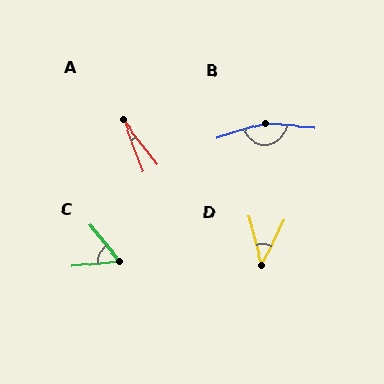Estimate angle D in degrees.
Approximately 41 degrees.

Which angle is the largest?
B, at approximately 157 degrees.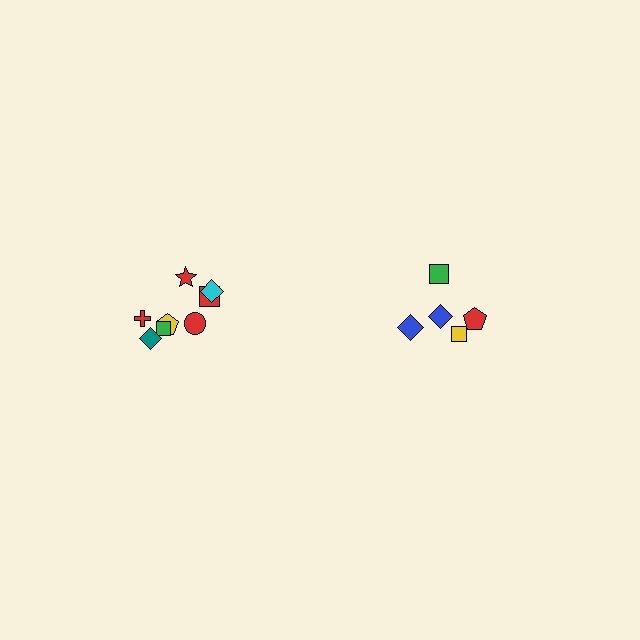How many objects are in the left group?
There are 8 objects.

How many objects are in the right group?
There are 5 objects.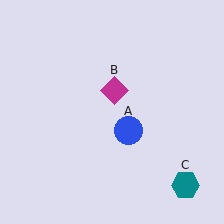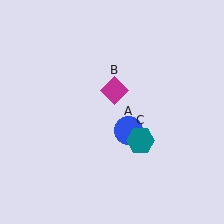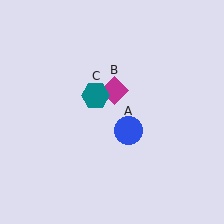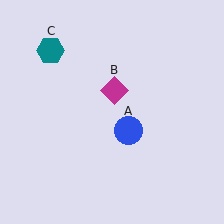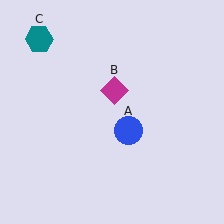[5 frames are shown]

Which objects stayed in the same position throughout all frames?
Blue circle (object A) and magenta diamond (object B) remained stationary.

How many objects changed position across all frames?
1 object changed position: teal hexagon (object C).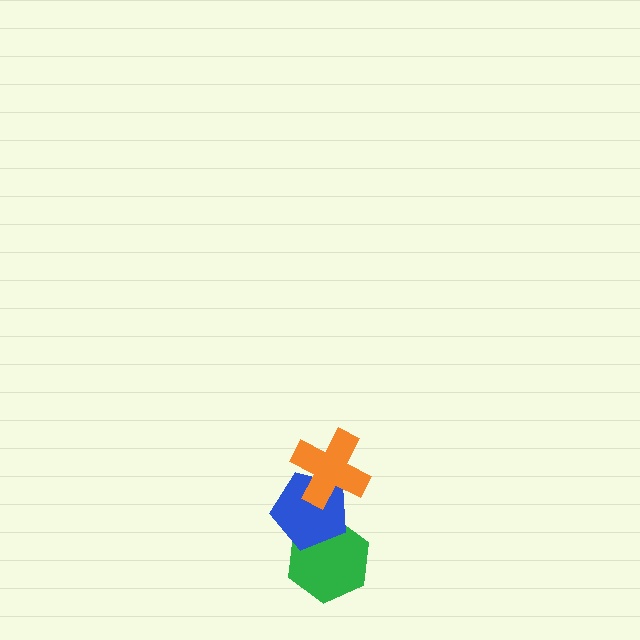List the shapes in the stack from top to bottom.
From top to bottom: the orange cross, the blue pentagon, the green hexagon.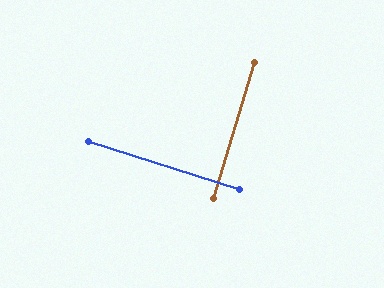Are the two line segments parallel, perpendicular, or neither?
Perpendicular — they meet at approximately 89°.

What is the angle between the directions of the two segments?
Approximately 89 degrees.